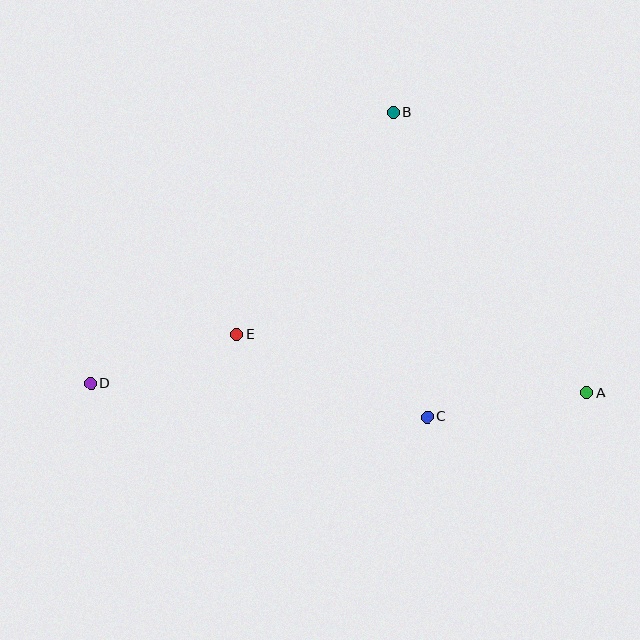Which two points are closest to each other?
Points D and E are closest to each other.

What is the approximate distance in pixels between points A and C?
The distance between A and C is approximately 161 pixels.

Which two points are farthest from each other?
Points A and D are farthest from each other.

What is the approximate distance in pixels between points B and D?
The distance between B and D is approximately 407 pixels.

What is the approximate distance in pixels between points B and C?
The distance between B and C is approximately 306 pixels.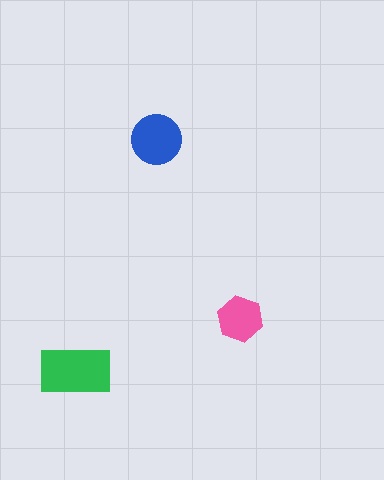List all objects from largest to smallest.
The green rectangle, the blue circle, the pink hexagon.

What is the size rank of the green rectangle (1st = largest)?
1st.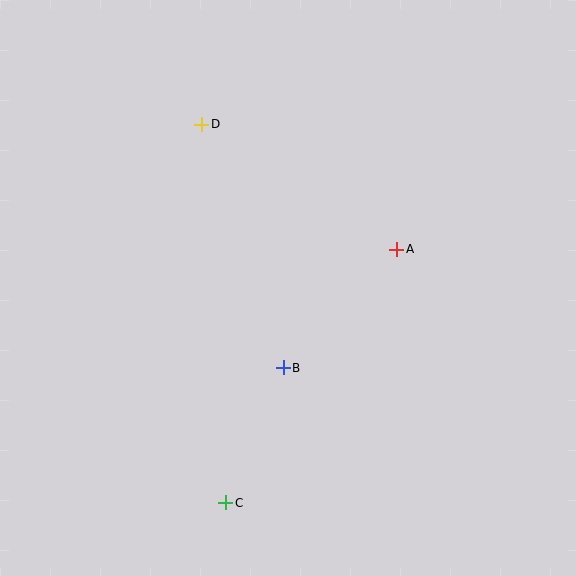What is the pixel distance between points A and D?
The distance between A and D is 232 pixels.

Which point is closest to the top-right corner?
Point A is closest to the top-right corner.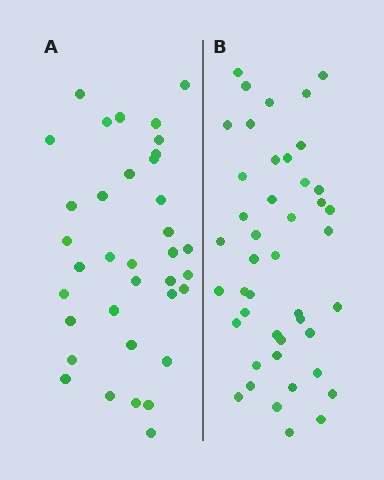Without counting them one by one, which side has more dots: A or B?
Region B (the right region) has more dots.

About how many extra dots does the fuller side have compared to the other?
Region B has roughly 8 or so more dots than region A.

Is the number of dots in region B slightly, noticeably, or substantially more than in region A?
Region B has only slightly more — the two regions are fairly close. The ratio is roughly 1.2 to 1.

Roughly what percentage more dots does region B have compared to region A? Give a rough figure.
About 20% more.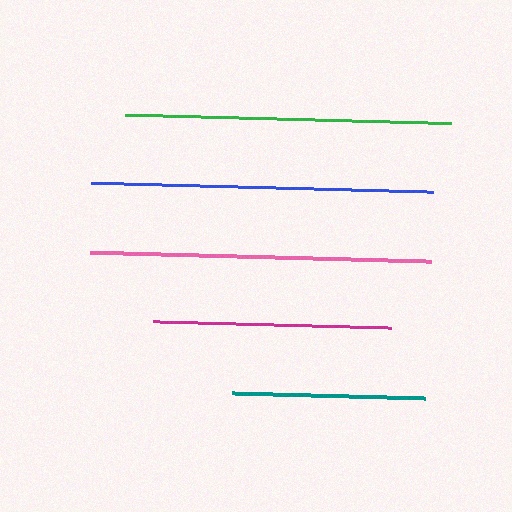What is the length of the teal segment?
The teal segment is approximately 193 pixels long.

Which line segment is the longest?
The blue line is the longest at approximately 342 pixels.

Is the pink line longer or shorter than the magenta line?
The pink line is longer than the magenta line.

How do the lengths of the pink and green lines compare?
The pink and green lines are approximately the same length.